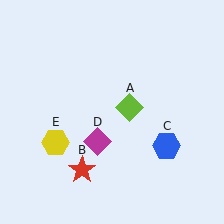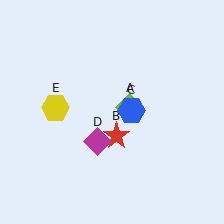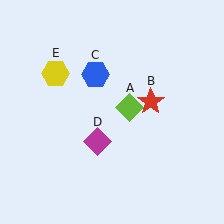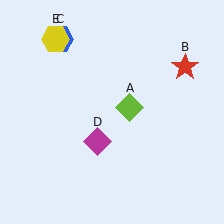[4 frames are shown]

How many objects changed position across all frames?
3 objects changed position: red star (object B), blue hexagon (object C), yellow hexagon (object E).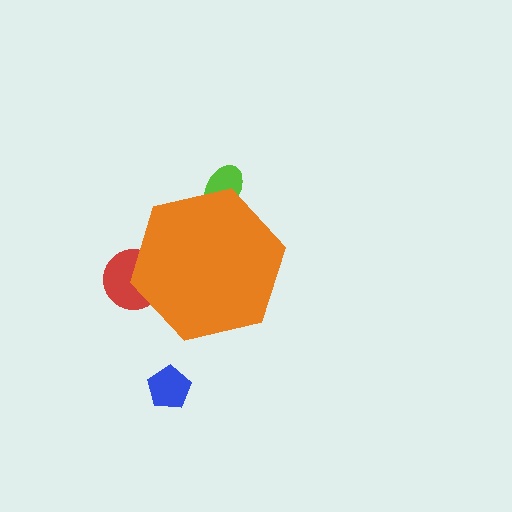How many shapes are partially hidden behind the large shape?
2 shapes are partially hidden.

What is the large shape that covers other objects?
An orange hexagon.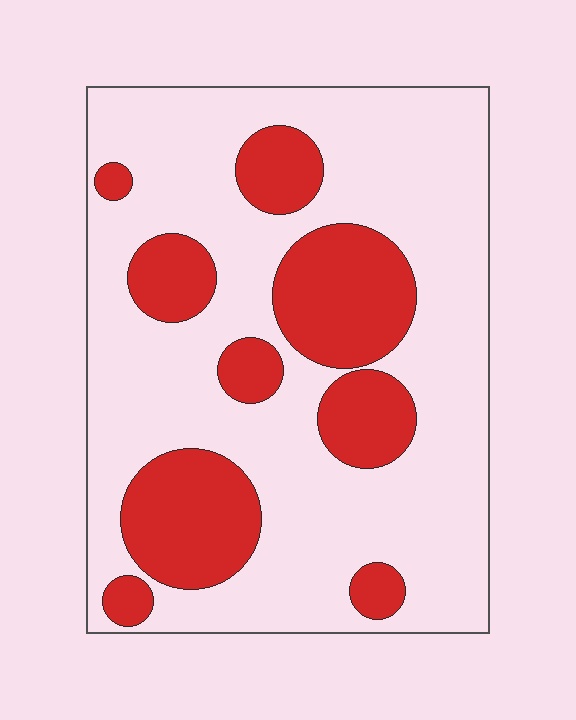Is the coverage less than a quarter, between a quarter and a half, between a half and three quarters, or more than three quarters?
Between a quarter and a half.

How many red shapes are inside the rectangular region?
9.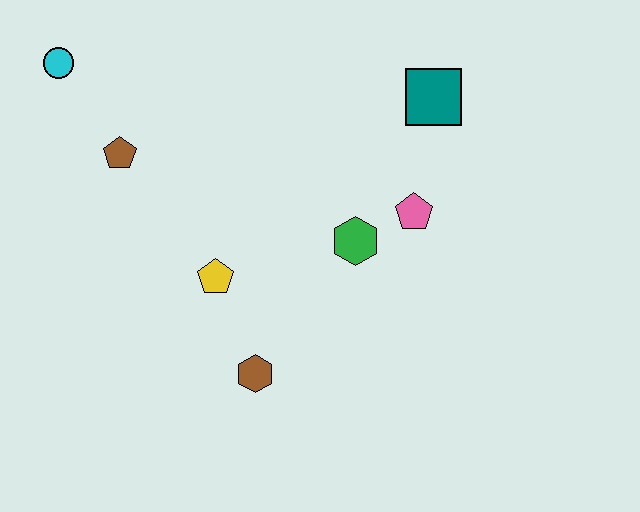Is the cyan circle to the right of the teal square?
No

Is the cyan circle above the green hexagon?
Yes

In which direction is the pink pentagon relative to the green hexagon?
The pink pentagon is to the right of the green hexagon.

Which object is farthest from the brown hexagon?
The cyan circle is farthest from the brown hexagon.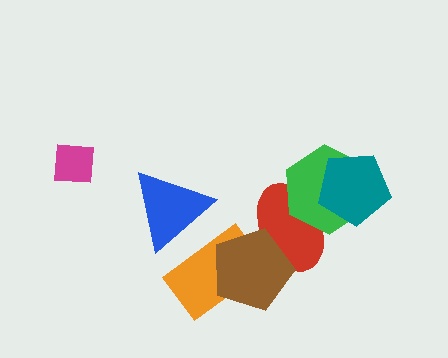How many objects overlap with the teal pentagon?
2 objects overlap with the teal pentagon.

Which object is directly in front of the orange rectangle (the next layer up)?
The brown pentagon is directly in front of the orange rectangle.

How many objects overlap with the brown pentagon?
2 objects overlap with the brown pentagon.